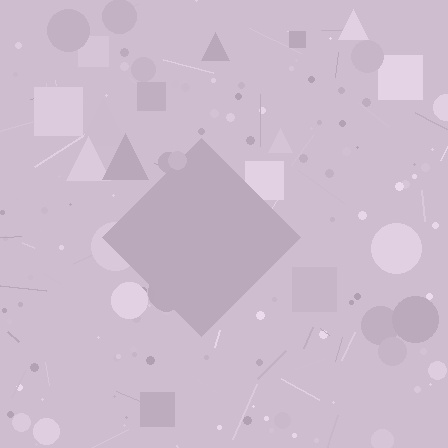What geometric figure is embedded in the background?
A diamond is embedded in the background.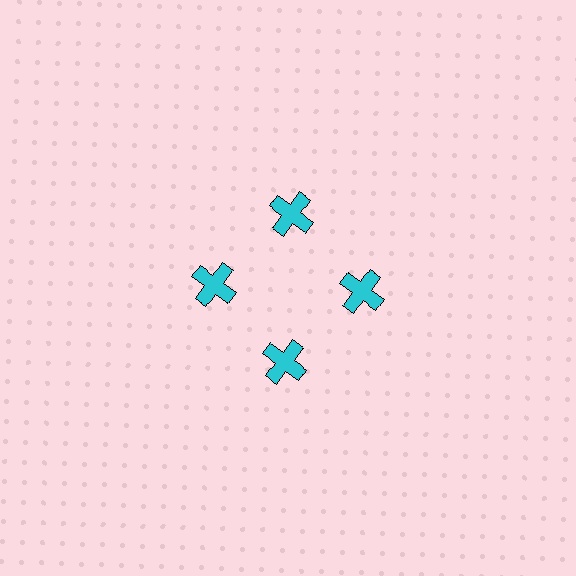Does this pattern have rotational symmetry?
Yes, this pattern has 4-fold rotational symmetry. It looks the same after rotating 90 degrees around the center.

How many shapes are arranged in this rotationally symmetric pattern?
There are 4 shapes, arranged in 4 groups of 1.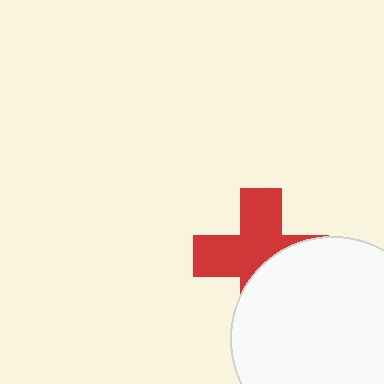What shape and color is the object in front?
The object in front is a white circle.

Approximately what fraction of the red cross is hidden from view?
Roughly 42% of the red cross is hidden behind the white circle.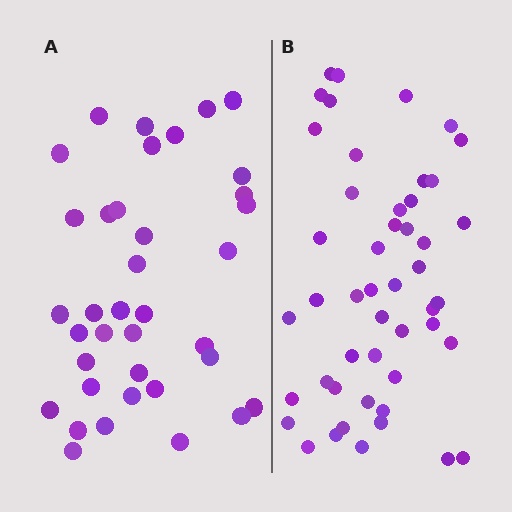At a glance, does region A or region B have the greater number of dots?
Region B (the right region) has more dots.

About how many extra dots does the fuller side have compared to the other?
Region B has roughly 12 or so more dots than region A.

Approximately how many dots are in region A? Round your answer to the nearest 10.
About 40 dots. (The exact count is 37, which rounds to 40.)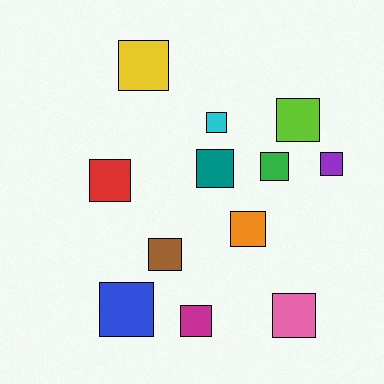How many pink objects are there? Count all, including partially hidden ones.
There is 1 pink object.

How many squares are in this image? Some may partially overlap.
There are 12 squares.